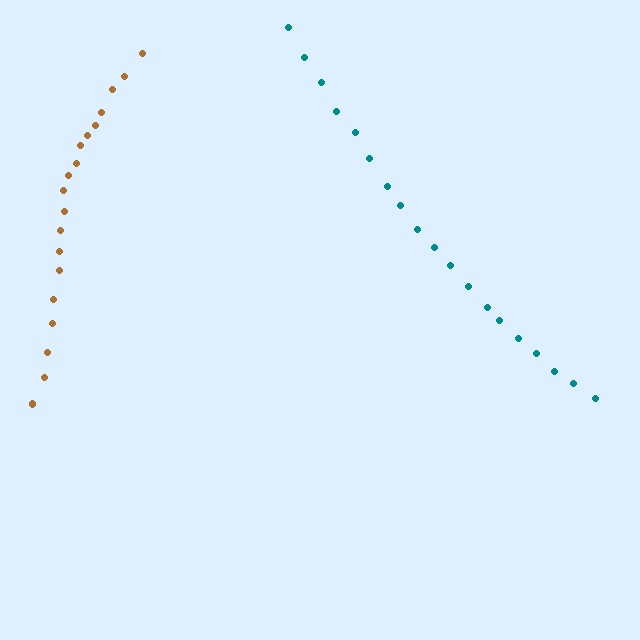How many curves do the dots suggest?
There are 2 distinct paths.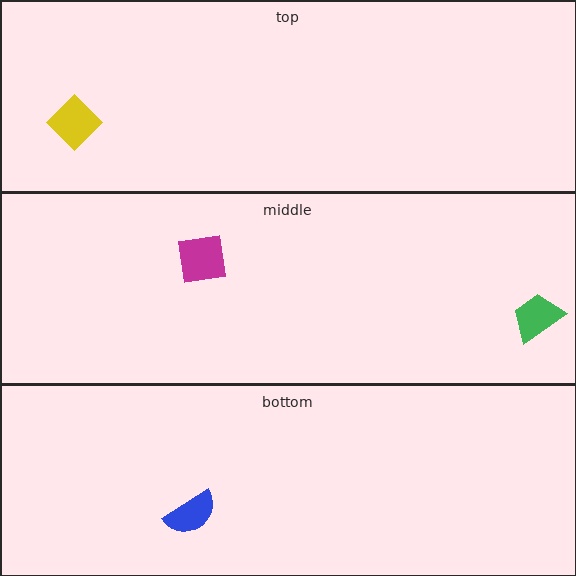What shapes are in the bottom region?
The blue semicircle.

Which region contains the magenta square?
The middle region.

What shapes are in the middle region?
The magenta square, the green trapezoid.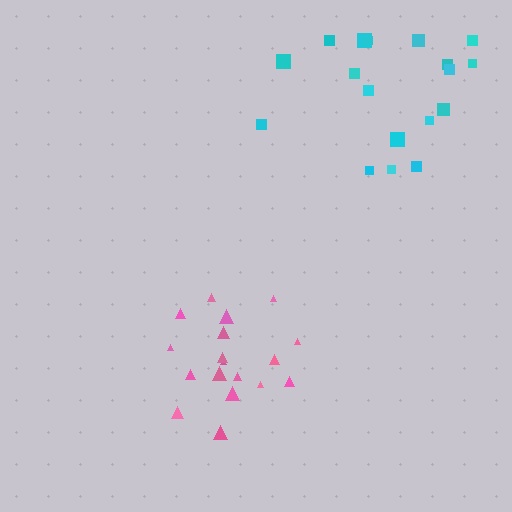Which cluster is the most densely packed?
Pink.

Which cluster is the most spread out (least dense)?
Cyan.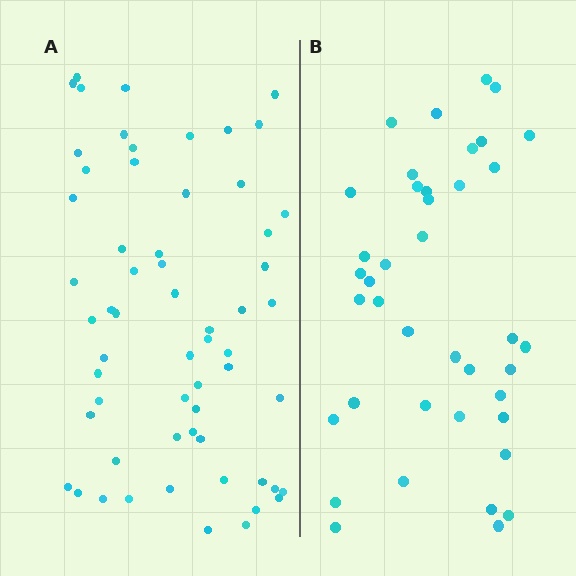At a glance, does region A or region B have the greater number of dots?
Region A (the left region) has more dots.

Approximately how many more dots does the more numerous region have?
Region A has approximately 20 more dots than region B.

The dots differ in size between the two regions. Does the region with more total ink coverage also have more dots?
No. Region B has more total ink coverage because its dots are larger, but region A actually contains more individual dots. Total area can be misleading — the number of items is what matters here.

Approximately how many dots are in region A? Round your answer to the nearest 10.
About 60 dots.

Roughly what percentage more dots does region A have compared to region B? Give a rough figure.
About 50% more.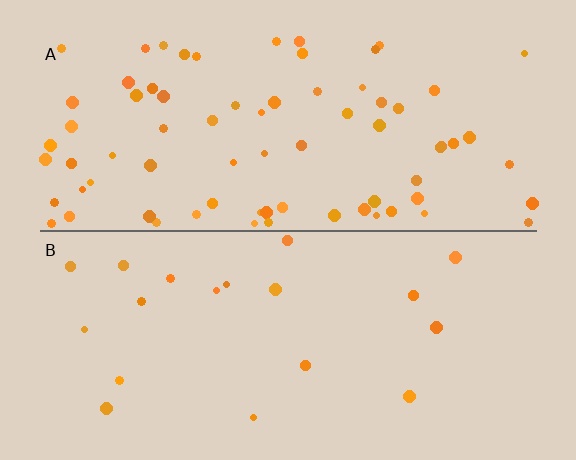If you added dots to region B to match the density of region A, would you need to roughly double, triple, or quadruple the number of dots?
Approximately quadruple.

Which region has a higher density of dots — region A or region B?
A (the top).